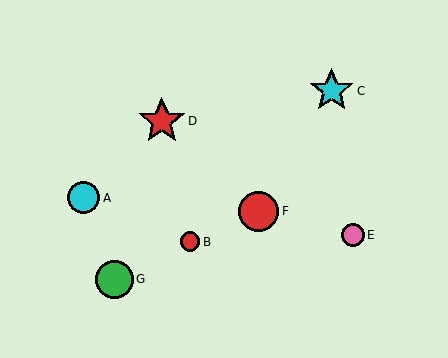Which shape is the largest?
The red star (labeled D) is the largest.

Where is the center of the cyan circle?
The center of the cyan circle is at (83, 198).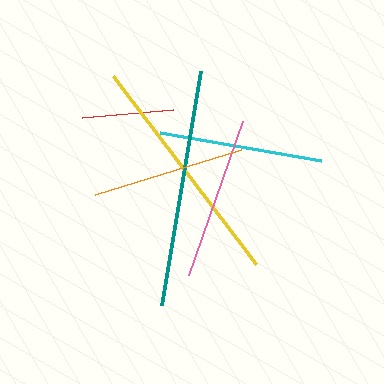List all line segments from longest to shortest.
From longest to shortest: teal, yellow, cyan, pink, orange, red.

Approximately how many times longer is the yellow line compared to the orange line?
The yellow line is approximately 1.5 times the length of the orange line.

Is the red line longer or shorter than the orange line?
The orange line is longer than the red line.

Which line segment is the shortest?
The red line is the shortest at approximately 91 pixels.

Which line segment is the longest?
The teal line is the longest at approximately 237 pixels.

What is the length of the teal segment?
The teal segment is approximately 237 pixels long.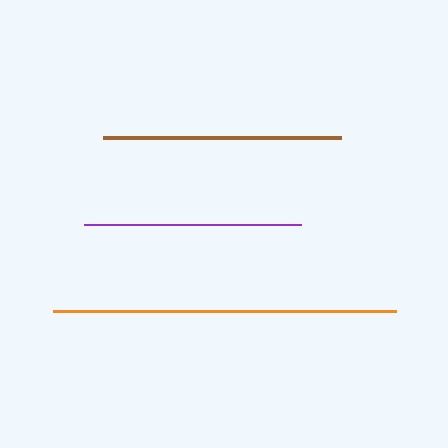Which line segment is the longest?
The orange line is the longest at approximately 343 pixels.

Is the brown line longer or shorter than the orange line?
The orange line is longer than the brown line.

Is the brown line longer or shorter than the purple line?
The brown line is longer than the purple line.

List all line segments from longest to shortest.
From longest to shortest: orange, brown, purple.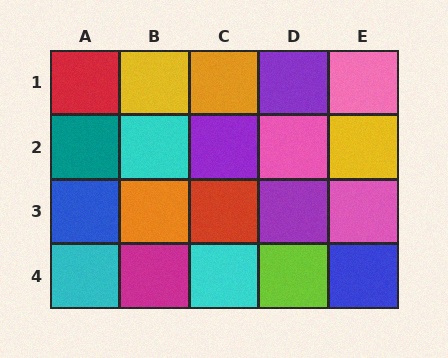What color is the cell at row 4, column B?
Magenta.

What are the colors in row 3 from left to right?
Blue, orange, red, purple, pink.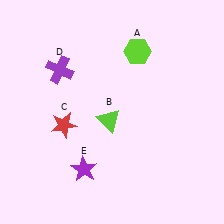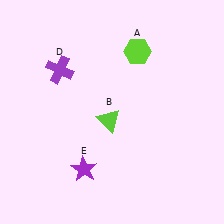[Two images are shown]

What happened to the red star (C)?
The red star (C) was removed in Image 2. It was in the bottom-left area of Image 1.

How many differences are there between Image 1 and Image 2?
There is 1 difference between the two images.